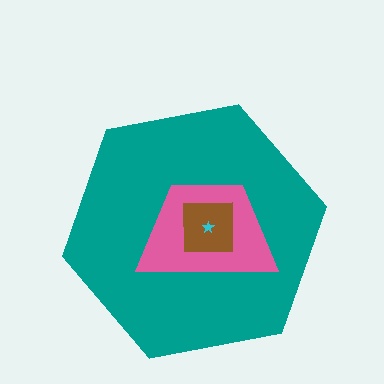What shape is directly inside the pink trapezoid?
The brown square.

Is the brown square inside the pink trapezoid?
Yes.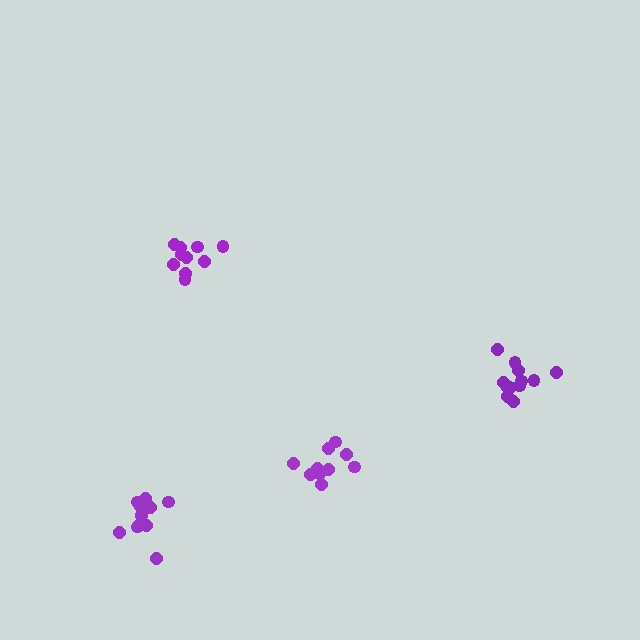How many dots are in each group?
Group 1: 12 dots, Group 2: 10 dots, Group 3: 12 dots, Group 4: 10 dots (44 total).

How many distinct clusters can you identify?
There are 4 distinct clusters.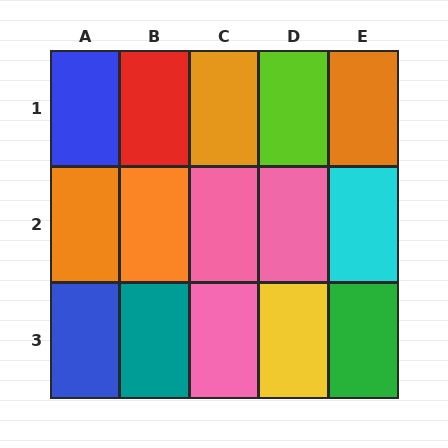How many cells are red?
1 cell is red.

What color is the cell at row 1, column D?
Lime.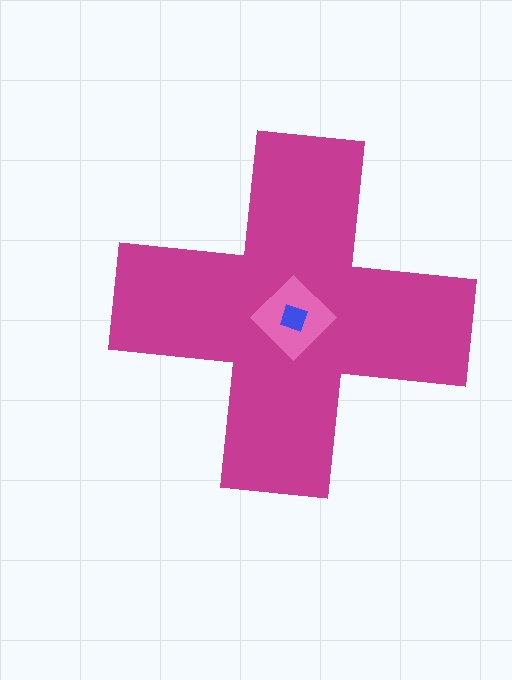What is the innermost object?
The blue square.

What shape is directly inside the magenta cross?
The pink diamond.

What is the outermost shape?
The magenta cross.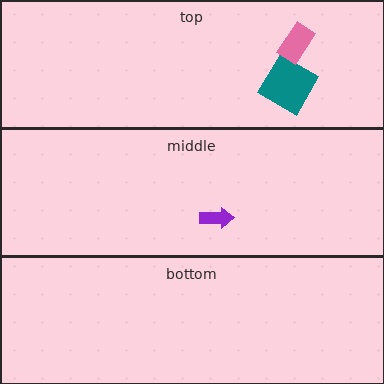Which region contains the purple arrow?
The middle region.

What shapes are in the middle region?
The purple arrow.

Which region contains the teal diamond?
The top region.